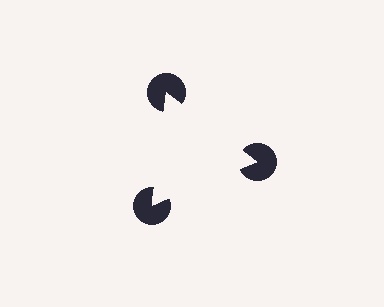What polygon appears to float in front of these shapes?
An illusory triangle — its edges are inferred from the aligned wedge cuts in the pac-man discs, not physically drawn.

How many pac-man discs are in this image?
There are 3 — one at each vertex of the illusory triangle.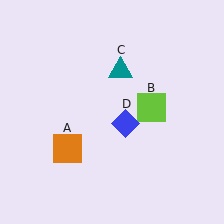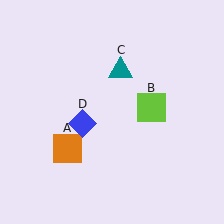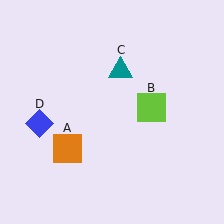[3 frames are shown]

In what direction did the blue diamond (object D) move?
The blue diamond (object D) moved left.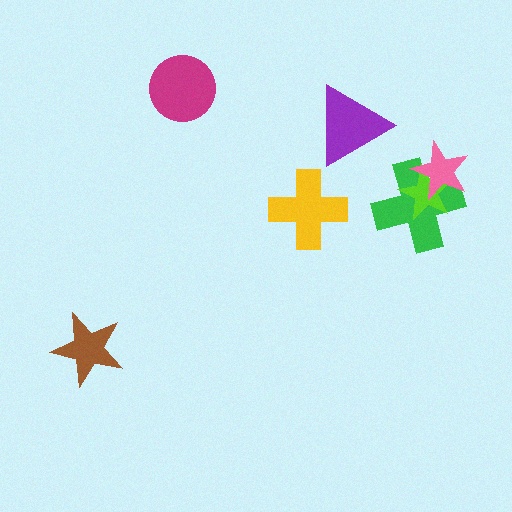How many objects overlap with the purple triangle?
0 objects overlap with the purple triangle.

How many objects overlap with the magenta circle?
0 objects overlap with the magenta circle.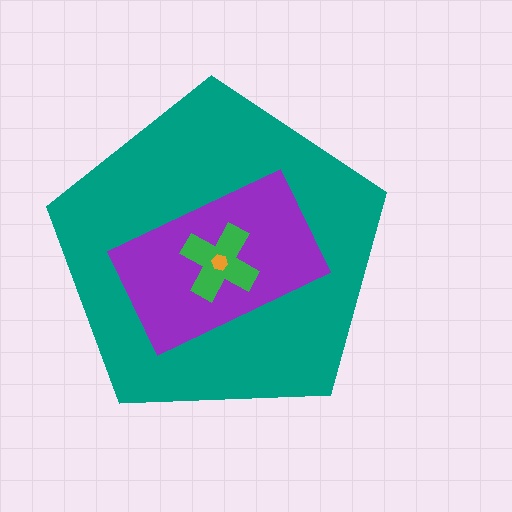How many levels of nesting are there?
4.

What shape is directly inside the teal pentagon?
The purple rectangle.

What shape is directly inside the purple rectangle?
The green cross.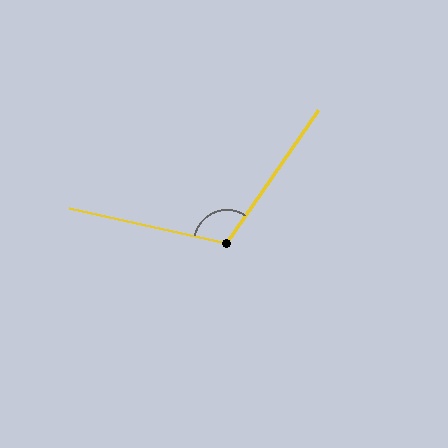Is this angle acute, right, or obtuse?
It is obtuse.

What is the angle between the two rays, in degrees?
Approximately 112 degrees.